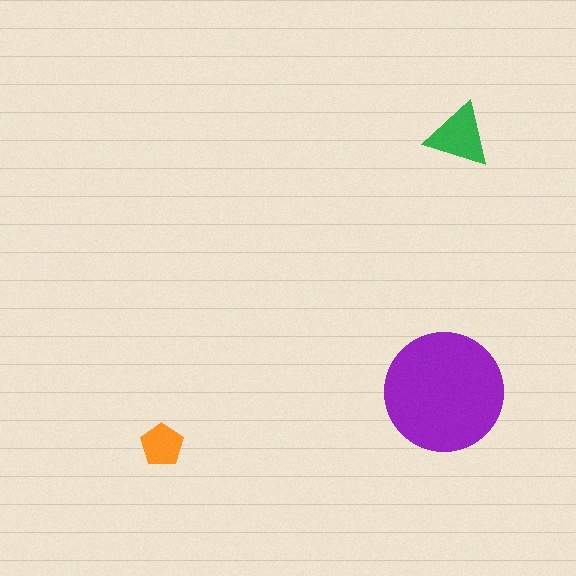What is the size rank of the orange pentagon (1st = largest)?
3rd.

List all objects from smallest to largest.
The orange pentagon, the green triangle, the purple circle.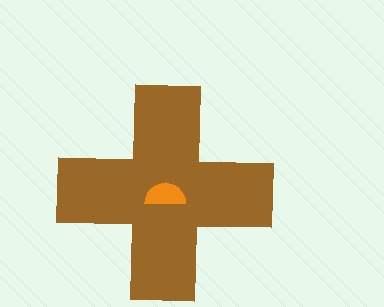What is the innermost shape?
The orange semicircle.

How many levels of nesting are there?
2.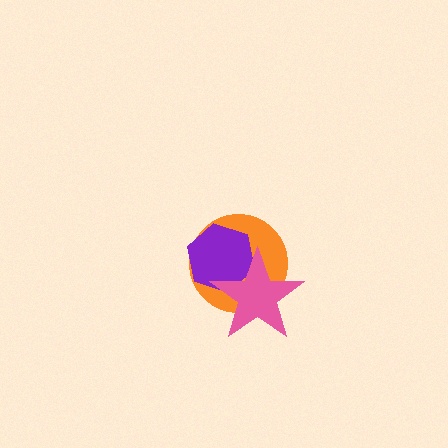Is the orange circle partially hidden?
Yes, it is partially covered by another shape.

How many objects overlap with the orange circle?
2 objects overlap with the orange circle.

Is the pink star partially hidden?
No, no other shape covers it.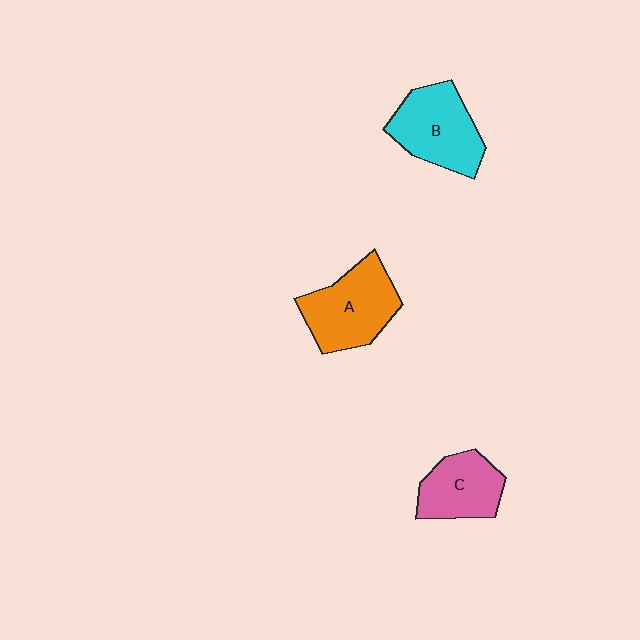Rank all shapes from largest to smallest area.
From largest to smallest: A (orange), B (cyan), C (pink).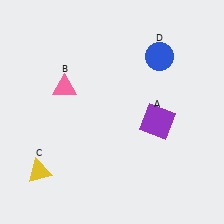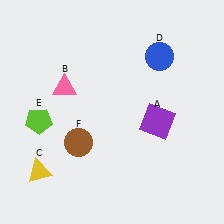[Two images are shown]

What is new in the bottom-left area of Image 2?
A brown circle (F) was added in the bottom-left area of Image 2.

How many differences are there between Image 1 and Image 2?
There are 2 differences between the two images.